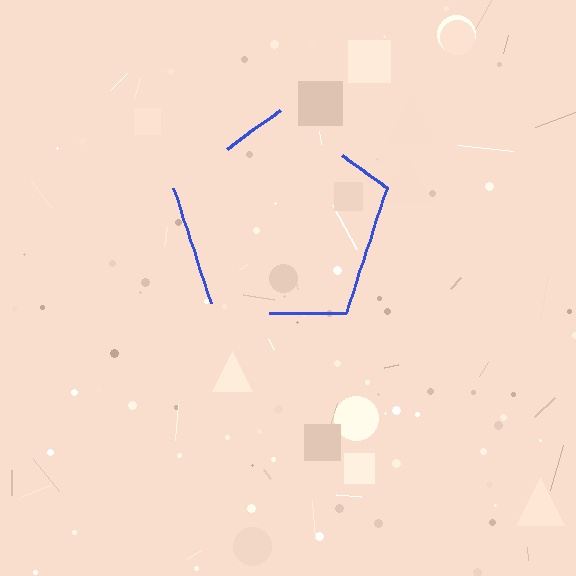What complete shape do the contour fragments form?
The contour fragments form a pentagon.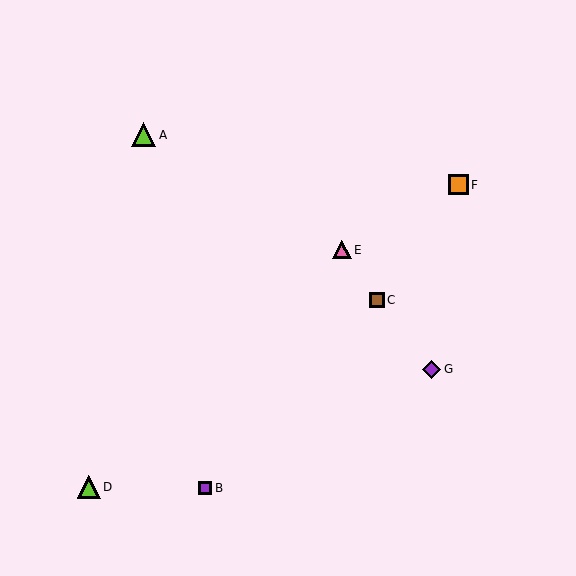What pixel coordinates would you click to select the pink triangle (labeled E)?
Click at (342, 250) to select the pink triangle E.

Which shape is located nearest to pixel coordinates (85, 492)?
The lime triangle (labeled D) at (89, 487) is nearest to that location.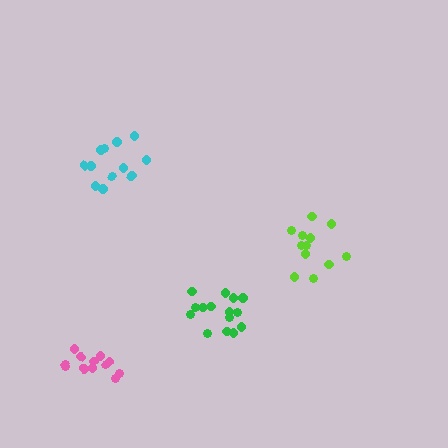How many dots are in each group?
Group 1: 12 dots, Group 2: 12 dots, Group 3: 12 dots, Group 4: 15 dots (51 total).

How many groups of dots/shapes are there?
There are 4 groups.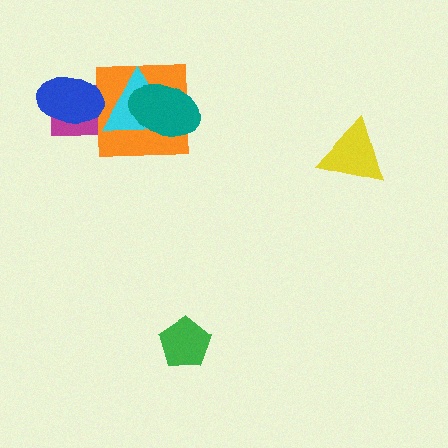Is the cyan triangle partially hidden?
Yes, it is partially covered by another shape.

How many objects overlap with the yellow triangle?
0 objects overlap with the yellow triangle.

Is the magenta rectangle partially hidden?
Yes, it is partially covered by another shape.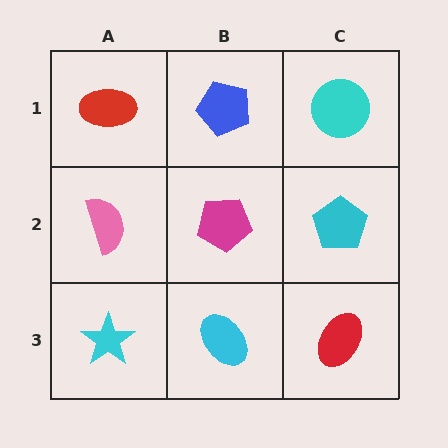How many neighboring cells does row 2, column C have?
3.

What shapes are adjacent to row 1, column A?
A pink semicircle (row 2, column A), a blue pentagon (row 1, column B).